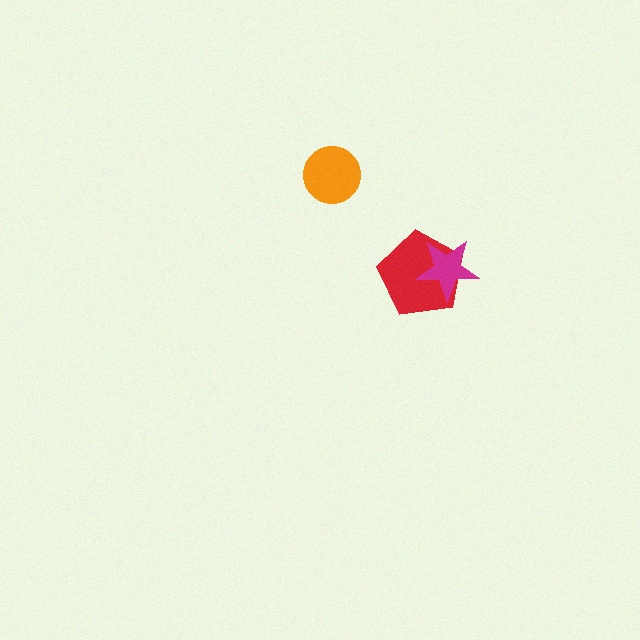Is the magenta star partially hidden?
No, no other shape covers it.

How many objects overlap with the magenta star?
1 object overlaps with the magenta star.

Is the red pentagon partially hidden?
Yes, it is partially covered by another shape.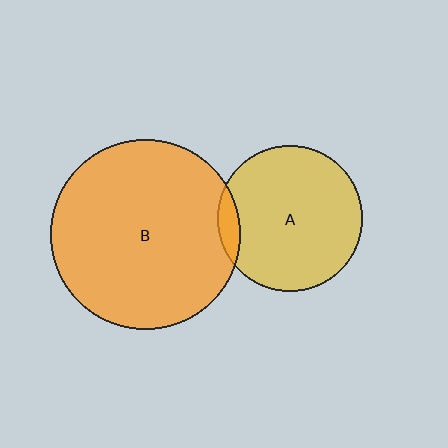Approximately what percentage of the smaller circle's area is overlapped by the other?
Approximately 10%.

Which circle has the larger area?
Circle B (orange).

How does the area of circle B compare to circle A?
Approximately 1.7 times.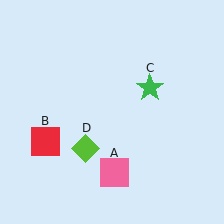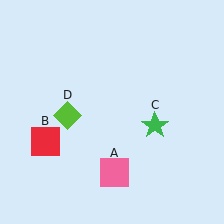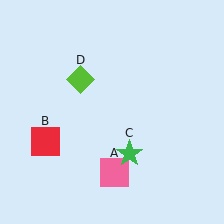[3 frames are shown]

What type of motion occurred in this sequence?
The green star (object C), lime diamond (object D) rotated clockwise around the center of the scene.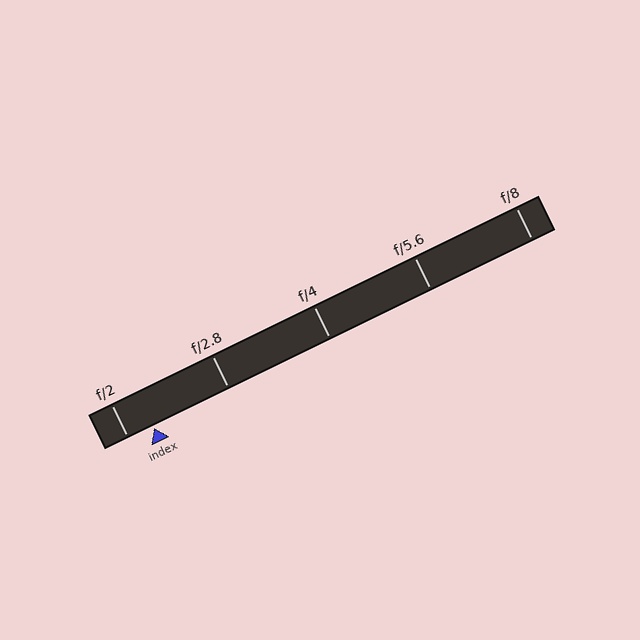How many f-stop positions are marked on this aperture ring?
There are 5 f-stop positions marked.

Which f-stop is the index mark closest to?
The index mark is closest to f/2.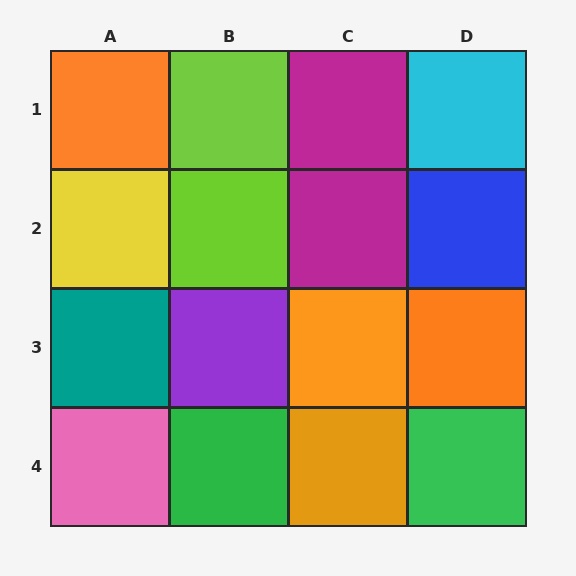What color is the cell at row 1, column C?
Magenta.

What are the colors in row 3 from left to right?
Teal, purple, orange, orange.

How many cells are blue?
1 cell is blue.